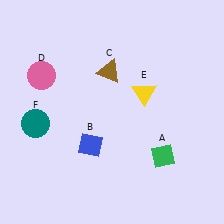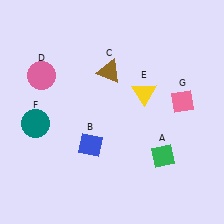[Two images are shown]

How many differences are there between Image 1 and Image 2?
There is 1 difference between the two images.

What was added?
A pink diamond (G) was added in Image 2.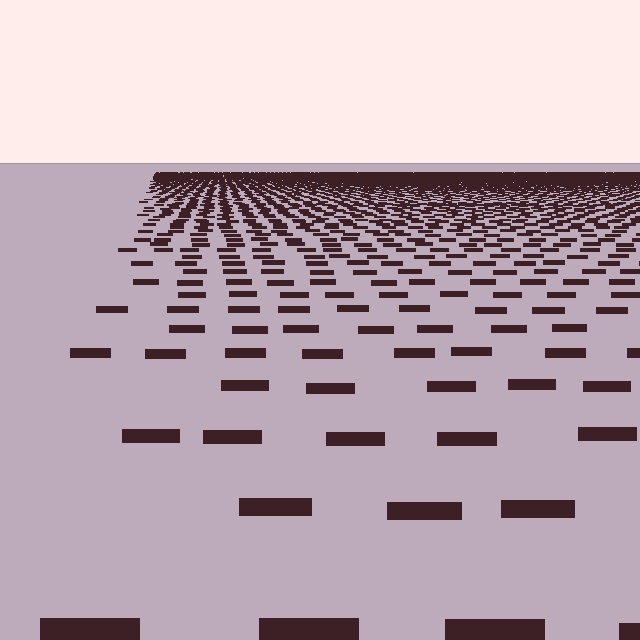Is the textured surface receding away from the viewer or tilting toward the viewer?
The surface is receding away from the viewer. Texture elements get smaller and denser toward the top.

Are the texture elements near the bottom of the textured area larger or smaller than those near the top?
Larger. Near the bottom, elements are closer to the viewer and appear at a bigger on-screen size.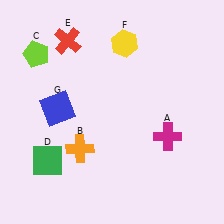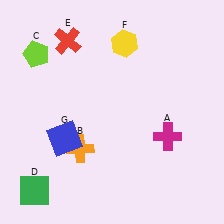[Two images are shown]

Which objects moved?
The objects that moved are: the green square (D), the blue square (G).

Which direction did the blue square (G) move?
The blue square (G) moved down.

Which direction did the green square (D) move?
The green square (D) moved down.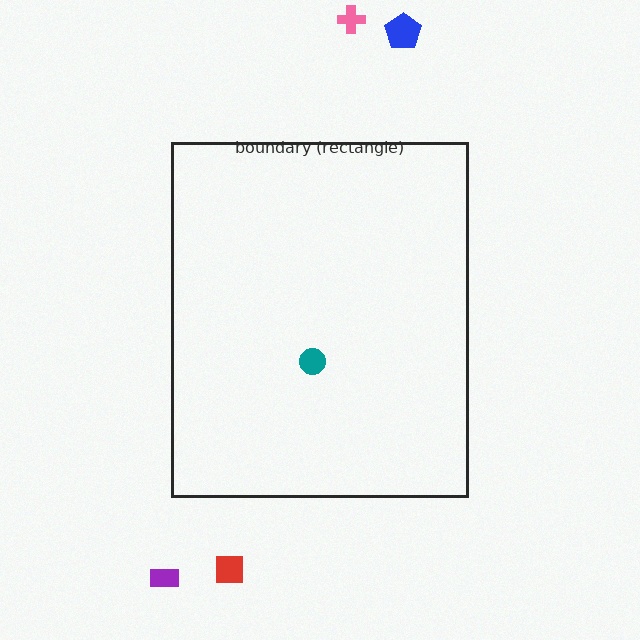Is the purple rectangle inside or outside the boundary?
Outside.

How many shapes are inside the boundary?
1 inside, 4 outside.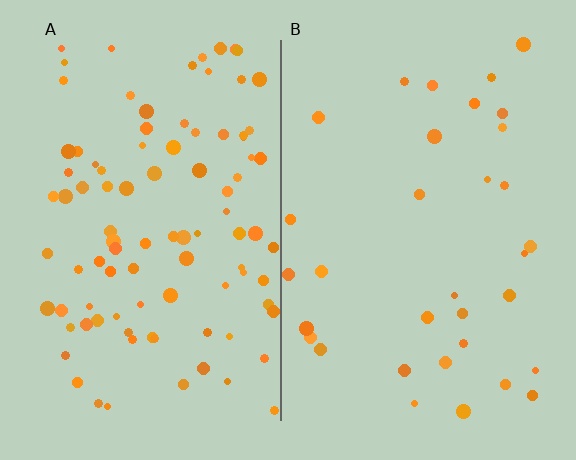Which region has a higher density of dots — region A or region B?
A (the left).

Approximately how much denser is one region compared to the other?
Approximately 2.9× — region A over region B.